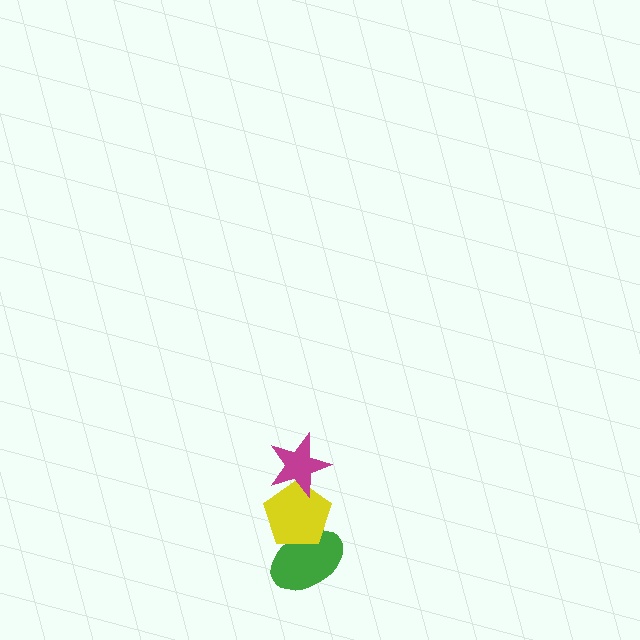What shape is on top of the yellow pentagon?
The magenta star is on top of the yellow pentagon.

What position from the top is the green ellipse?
The green ellipse is 3rd from the top.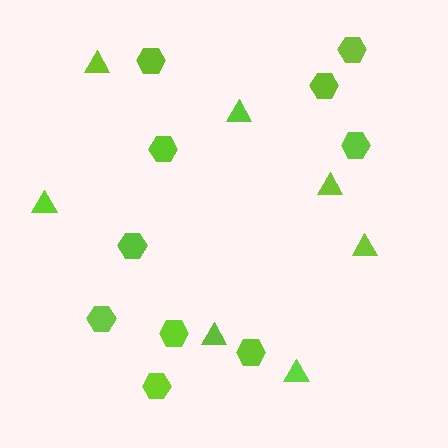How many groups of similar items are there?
There are 2 groups: one group of hexagons (10) and one group of triangles (7).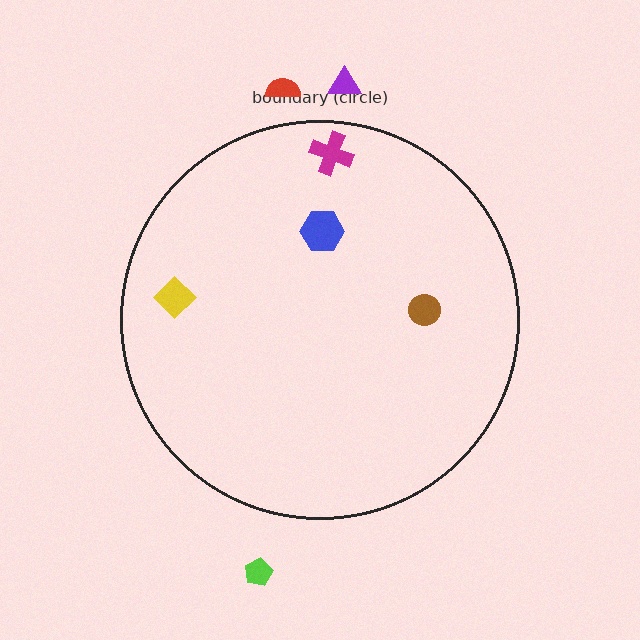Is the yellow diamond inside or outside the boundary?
Inside.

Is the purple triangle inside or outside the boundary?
Outside.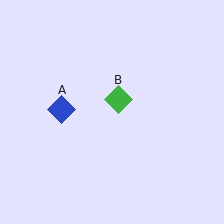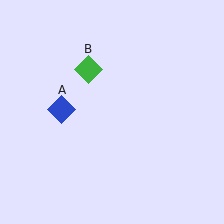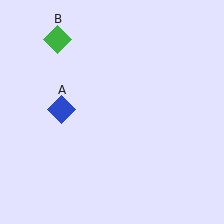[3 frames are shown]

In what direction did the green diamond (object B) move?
The green diamond (object B) moved up and to the left.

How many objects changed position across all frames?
1 object changed position: green diamond (object B).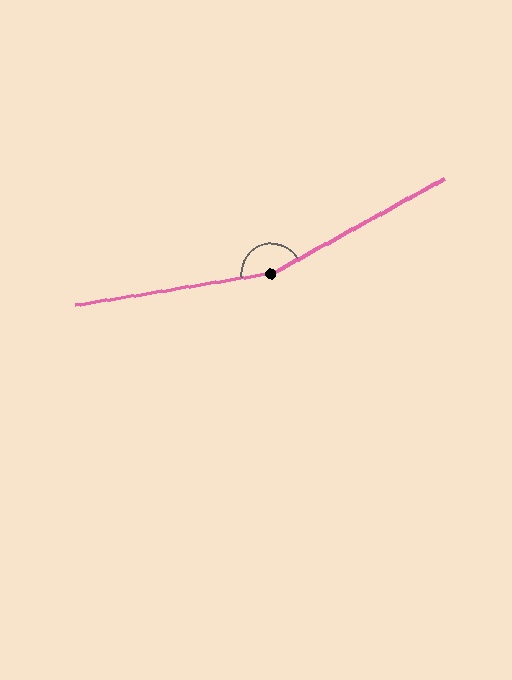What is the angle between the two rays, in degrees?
Approximately 160 degrees.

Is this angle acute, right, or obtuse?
It is obtuse.